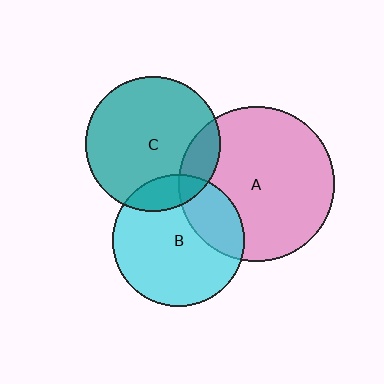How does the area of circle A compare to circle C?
Approximately 1.3 times.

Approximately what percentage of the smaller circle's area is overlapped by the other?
Approximately 15%.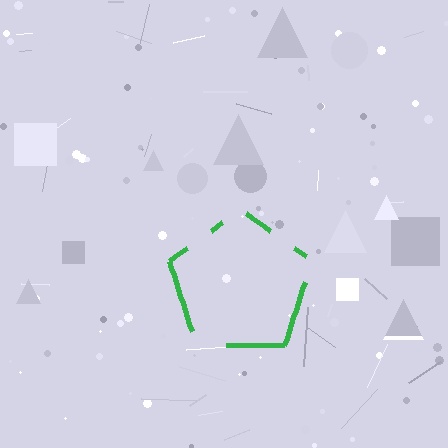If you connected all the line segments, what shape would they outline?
They would outline a pentagon.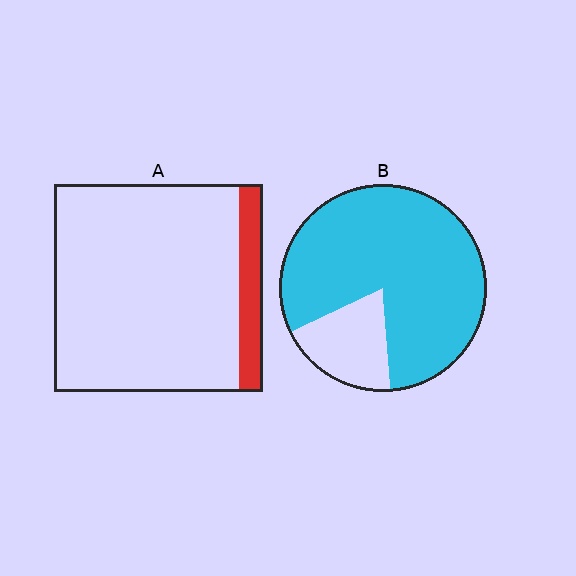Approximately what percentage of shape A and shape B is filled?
A is approximately 10% and B is approximately 80%.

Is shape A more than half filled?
No.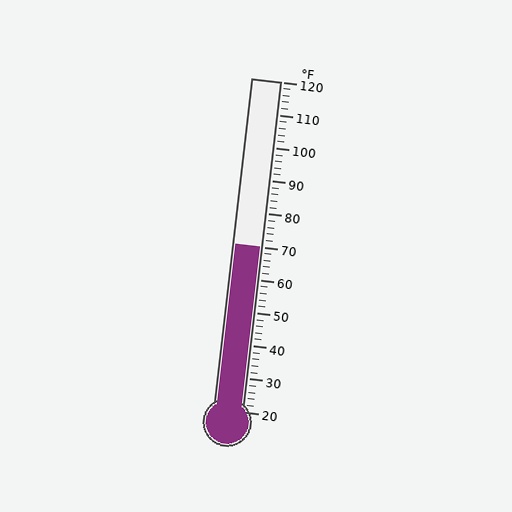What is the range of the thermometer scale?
The thermometer scale ranges from 20°F to 120°F.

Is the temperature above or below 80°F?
The temperature is below 80°F.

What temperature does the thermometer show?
The thermometer shows approximately 70°F.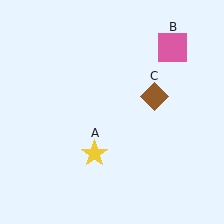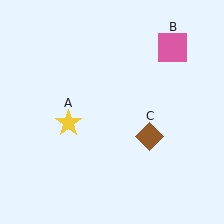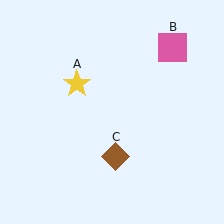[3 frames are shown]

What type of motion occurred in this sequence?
The yellow star (object A), brown diamond (object C) rotated clockwise around the center of the scene.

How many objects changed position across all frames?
2 objects changed position: yellow star (object A), brown diamond (object C).